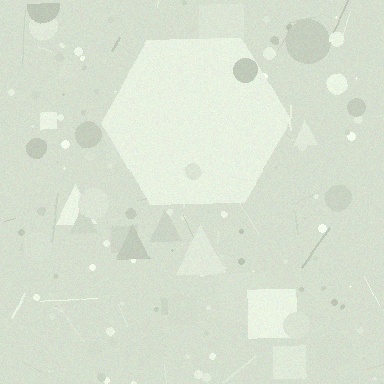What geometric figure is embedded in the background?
A hexagon is embedded in the background.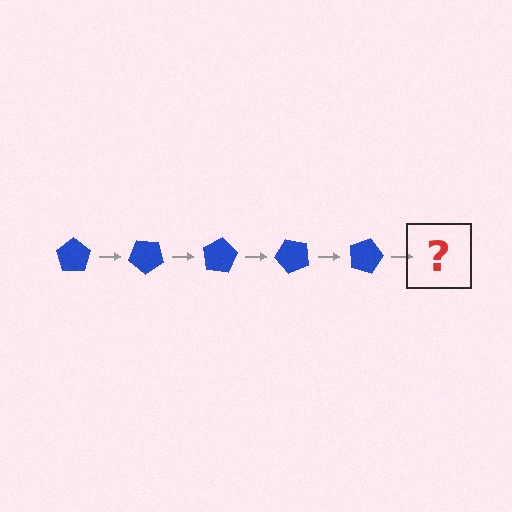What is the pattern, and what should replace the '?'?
The pattern is that the pentagon rotates 40 degrees each step. The '?' should be a blue pentagon rotated 200 degrees.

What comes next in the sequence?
The next element should be a blue pentagon rotated 200 degrees.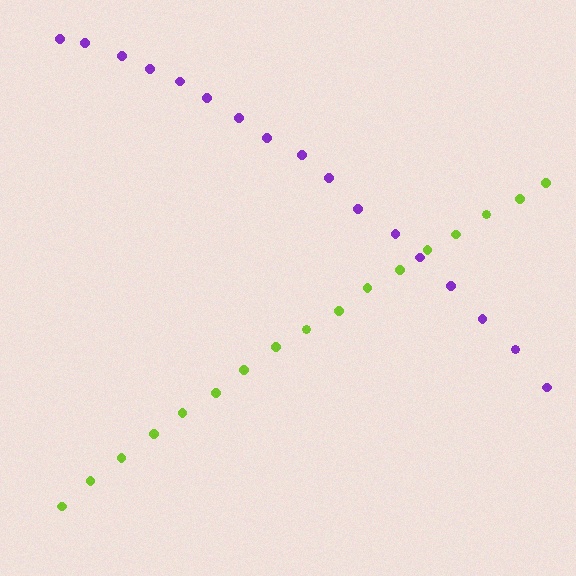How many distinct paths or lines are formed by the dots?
There are 2 distinct paths.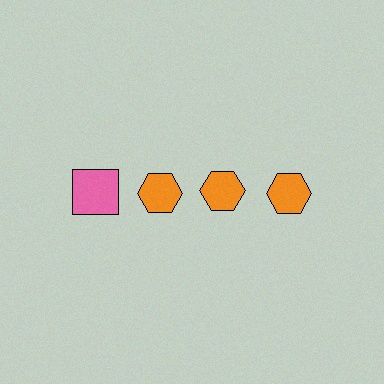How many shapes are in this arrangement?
There are 4 shapes arranged in a grid pattern.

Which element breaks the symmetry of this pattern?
The pink square in the top row, leftmost column breaks the symmetry. All other shapes are orange hexagons.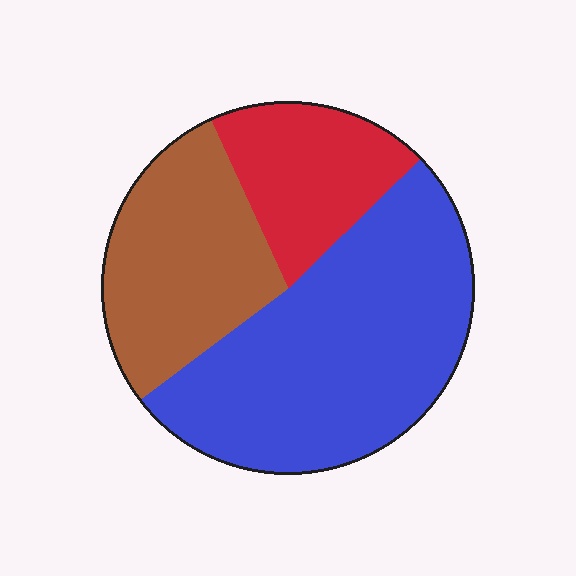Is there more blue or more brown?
Blue.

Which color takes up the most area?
Blue, at roughly 50%.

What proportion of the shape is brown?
Brown covers around 30% of the shape.